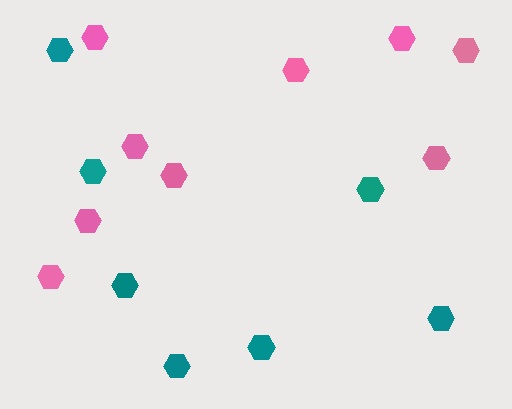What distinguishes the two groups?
There are 2 groups: one group of teal hexagons (7) and one group of pink hexagons (9).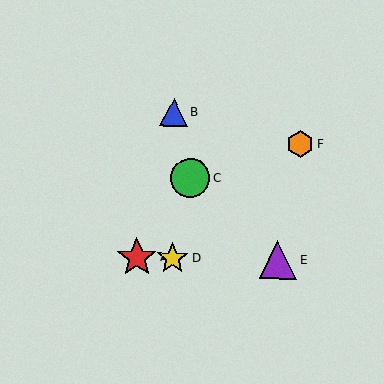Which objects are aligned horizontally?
Objects A, D, E are aligned horizontally.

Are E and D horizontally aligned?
Yes, both are at y≈260.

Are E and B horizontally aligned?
No, E is at y≈260 and B is at y≈112.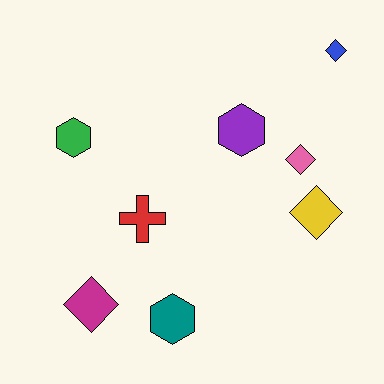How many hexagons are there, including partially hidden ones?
There are 3 hexagons.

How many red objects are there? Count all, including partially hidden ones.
There is 1 red object.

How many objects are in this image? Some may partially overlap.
There are 8 objects.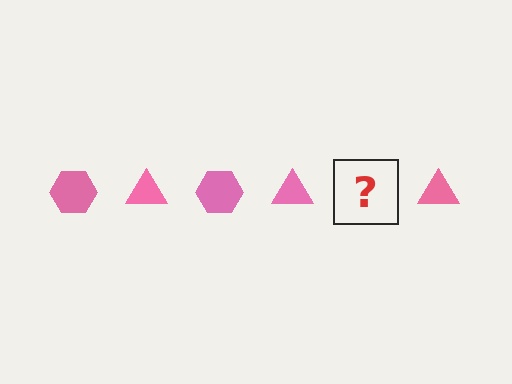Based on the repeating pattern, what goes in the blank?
The blank should be a pink hexagon.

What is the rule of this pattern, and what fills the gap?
The rule is that the pattern cycles through hexagon, triangle shapes in pink. The gap should be filled with a pink hexagon.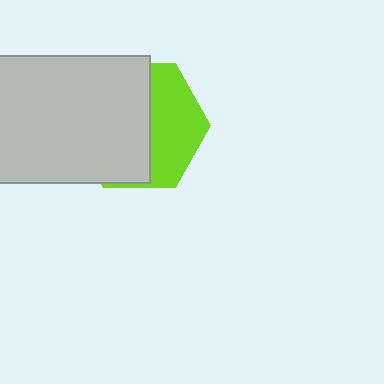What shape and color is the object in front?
The object in front is a light gray rectangle.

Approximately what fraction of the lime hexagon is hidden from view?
Roughly 60% of the lime hexagon is hidden behind the light gray rectangle.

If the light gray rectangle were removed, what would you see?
You would see the complete lime hexagon.